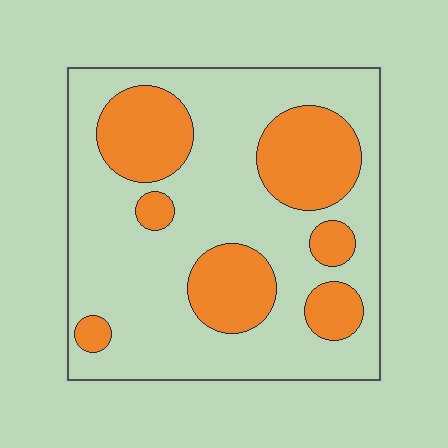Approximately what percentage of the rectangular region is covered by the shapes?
Approximately 30%.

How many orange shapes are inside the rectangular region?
7.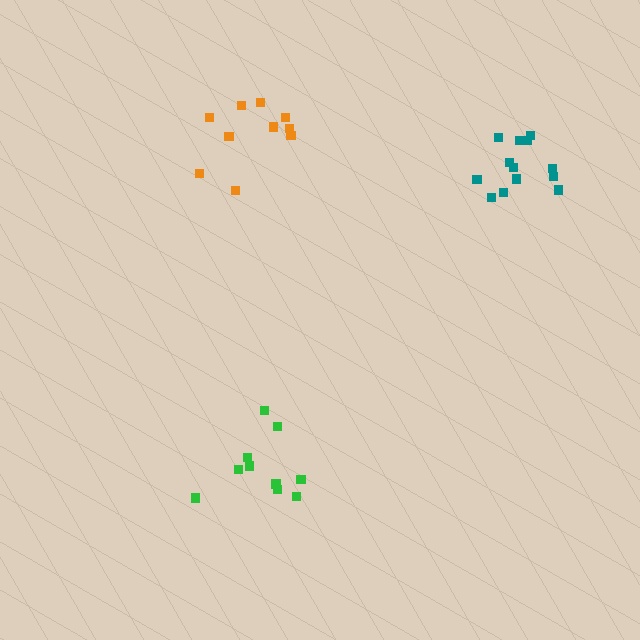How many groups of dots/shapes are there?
There are 3 groups.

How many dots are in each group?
Group 1: 10 dots, Group 2: 10 dots, Group 3: 13 dots (33 total).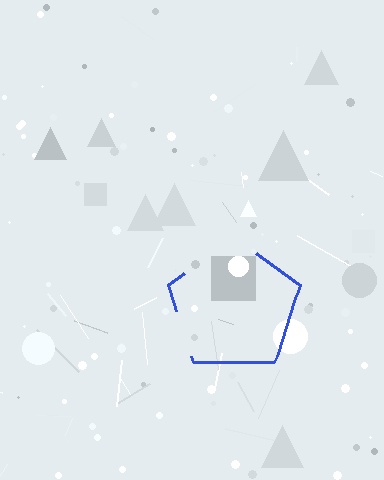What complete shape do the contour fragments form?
The contour fragments form a pentagon.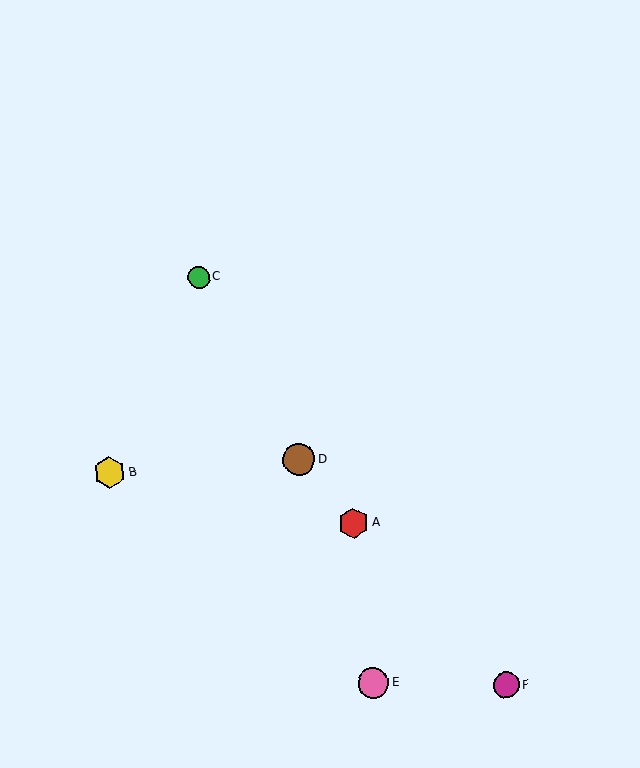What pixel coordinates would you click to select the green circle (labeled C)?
Click at (199, 277) to select the green circle C.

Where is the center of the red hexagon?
The center of the red hexagon is at (353, 523).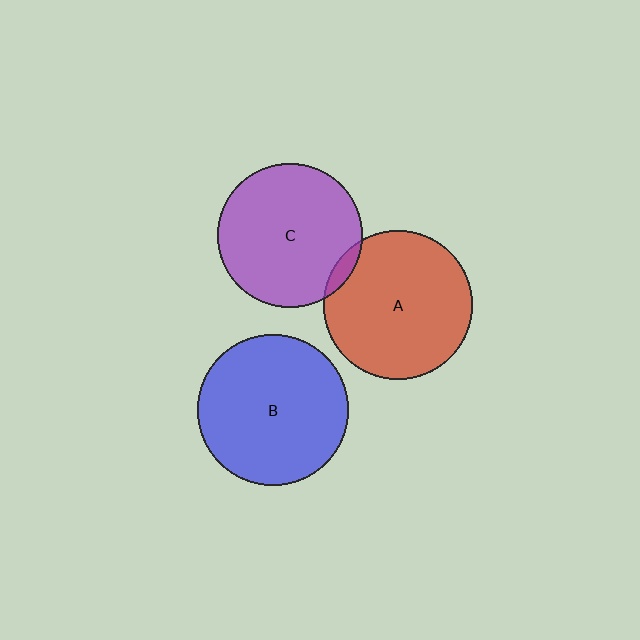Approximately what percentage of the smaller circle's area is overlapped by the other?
Approximately 5%.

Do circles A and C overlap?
Yes.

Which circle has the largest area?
Circle B (blue).